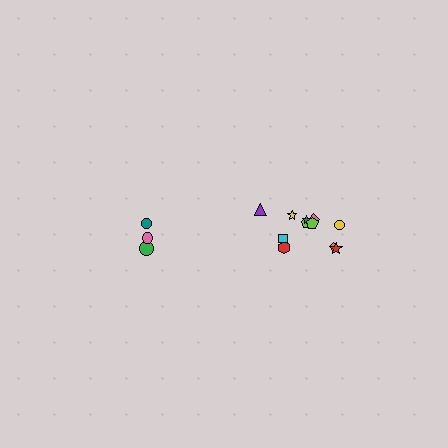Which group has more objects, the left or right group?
The right group.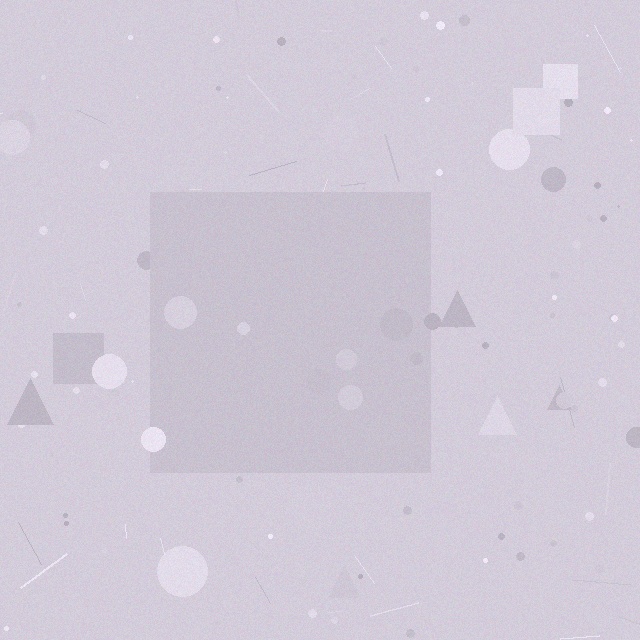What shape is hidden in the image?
A square is hidden in the image.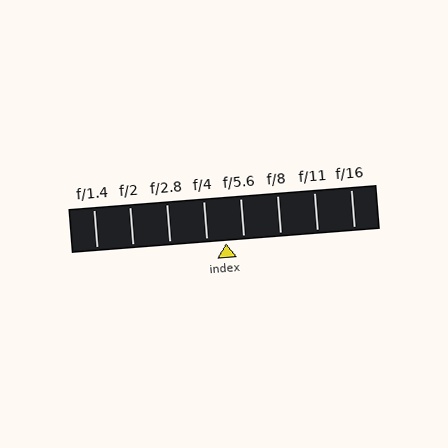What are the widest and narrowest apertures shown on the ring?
The widest aperture shown is f/1.4 and the narrowest is f/16.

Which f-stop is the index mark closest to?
The index mark is closest to f/5.6.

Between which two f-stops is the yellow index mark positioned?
The index mark is between f/4 and f/5.6.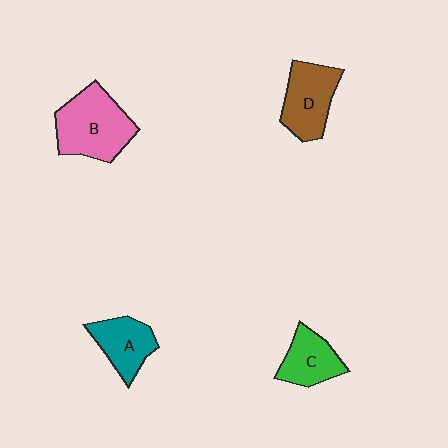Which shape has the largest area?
Shape B (pink).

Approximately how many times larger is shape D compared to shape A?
Approximately 1.2 times.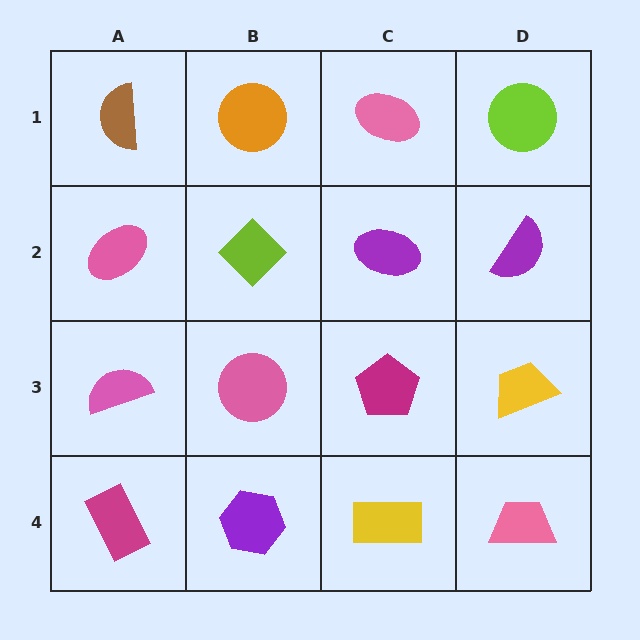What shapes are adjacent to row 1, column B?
A lime diamond (row 2, column B), a brown semicircle (row 1, column A), a pink ellipse (row 1, column C).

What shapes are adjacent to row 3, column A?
A pink ellipse (row 2, column A), a magenta rectangle (row 4, column A), a pink circle (row 3, column B).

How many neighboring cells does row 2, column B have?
4.